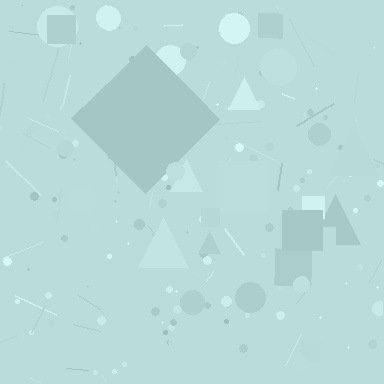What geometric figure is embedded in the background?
A diamond is embedded in the background.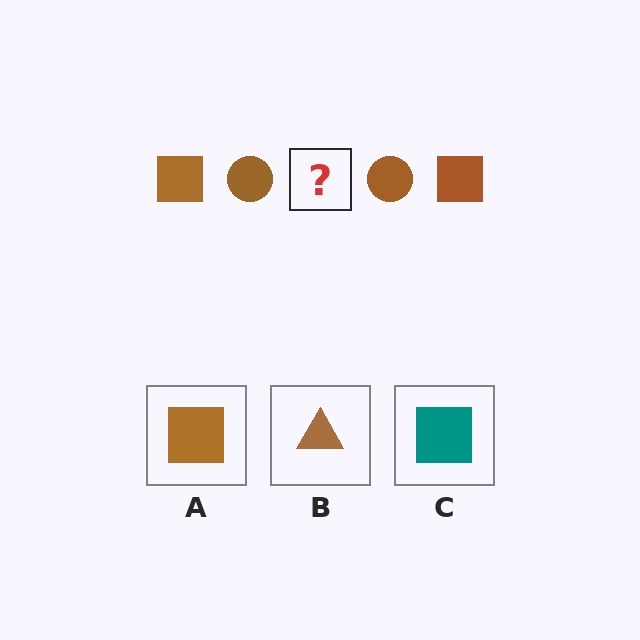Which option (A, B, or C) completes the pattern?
A.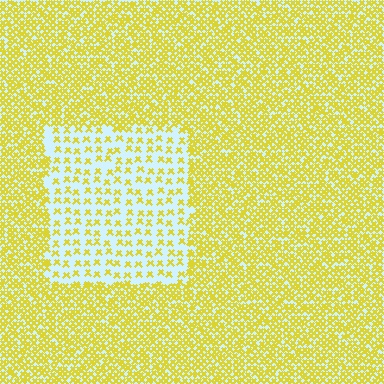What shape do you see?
I see a rectangle.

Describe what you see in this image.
The image contains small yellow elements arranged at two different densities. A rectangle-shaped region is visible where the elements are less densely packed than the surrounding area.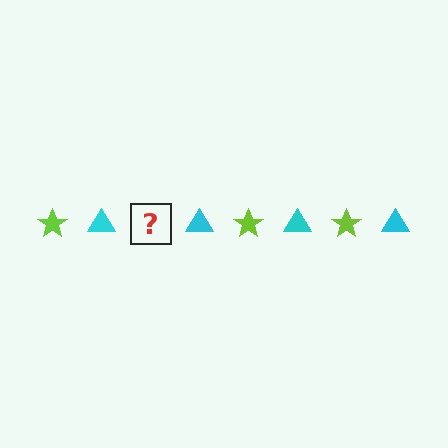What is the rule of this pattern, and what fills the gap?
The rule is that the pattern alternates between lime star and cyan triangle. The gap should be filled with a lime star.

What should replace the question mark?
The question mark should be replaced with a lime star.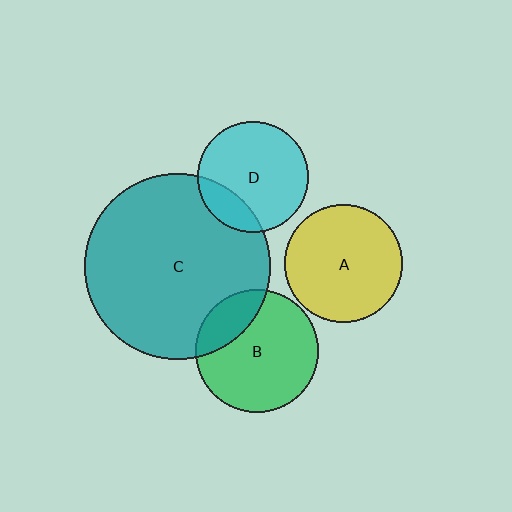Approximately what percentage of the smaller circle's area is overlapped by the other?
Approximately 20%.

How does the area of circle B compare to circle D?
Approximately 1.2 times.